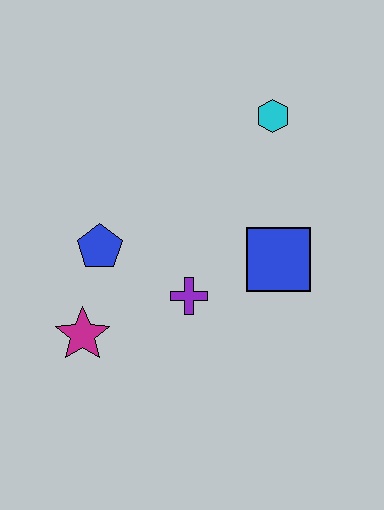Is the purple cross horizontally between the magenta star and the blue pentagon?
No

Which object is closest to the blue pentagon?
The magenta star is closest to the blue pentagon.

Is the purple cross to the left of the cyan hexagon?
Yes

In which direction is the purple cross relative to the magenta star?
The purple cross is to the right of the magenta star.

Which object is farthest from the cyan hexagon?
The magenta star is farthest from the cyan hexagon.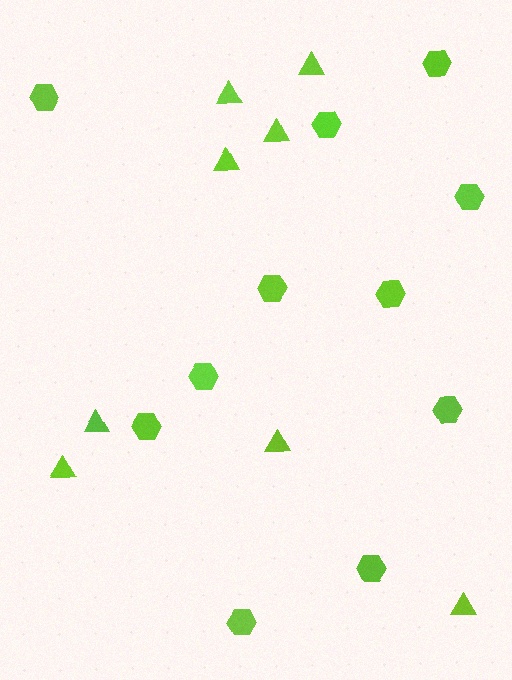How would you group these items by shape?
There are 2 groups: one group of triangles (8) and one group of hexagons (11).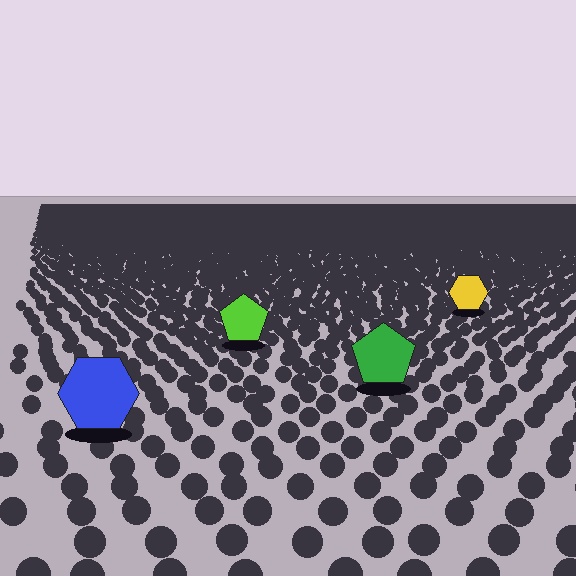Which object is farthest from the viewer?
The yellow hexagon is farthest from the viewer. It appears smaller and the ground texture around it is denser.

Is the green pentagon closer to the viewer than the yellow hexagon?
Yes. The green pentagon is closer — you can tell from the texture gradient: the ground texture is coarser near it.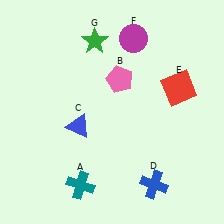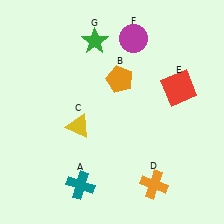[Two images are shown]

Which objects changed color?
B changed from pink to orange. C changed from blue to yellow. D changed from blue to orange.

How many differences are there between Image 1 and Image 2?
There are 3 differences between the two images.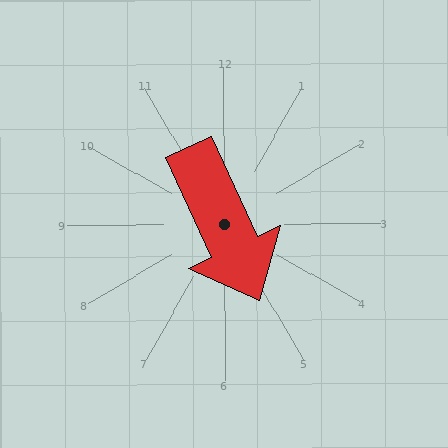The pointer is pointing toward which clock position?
Roughly 5 o'clock.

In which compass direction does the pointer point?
Southeast.